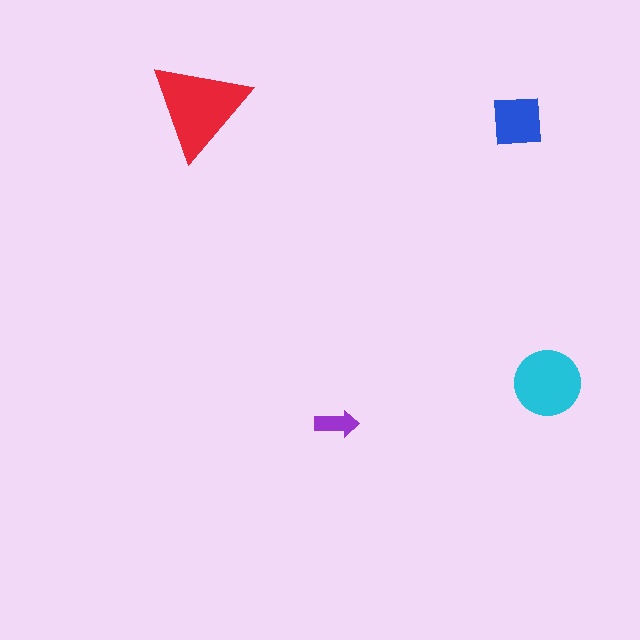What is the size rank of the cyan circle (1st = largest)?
2nd.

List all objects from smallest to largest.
The purple arrow, the blue square, the cyan circle, the red triangle.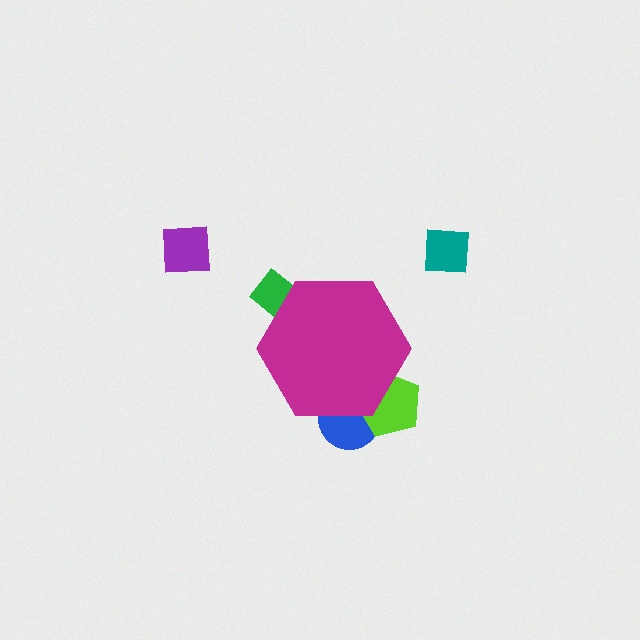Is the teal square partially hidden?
No, the teal square is fully visible.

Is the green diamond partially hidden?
Yes, the green diamond is partially hidden behind the magenta hexagon.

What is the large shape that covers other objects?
A magenta hexagon.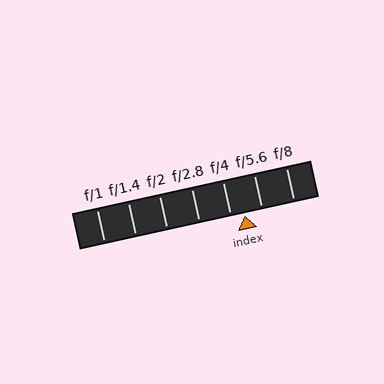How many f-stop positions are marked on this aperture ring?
There are 7 f-stop positions marked.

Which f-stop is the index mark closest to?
The index mark is closest to f/4.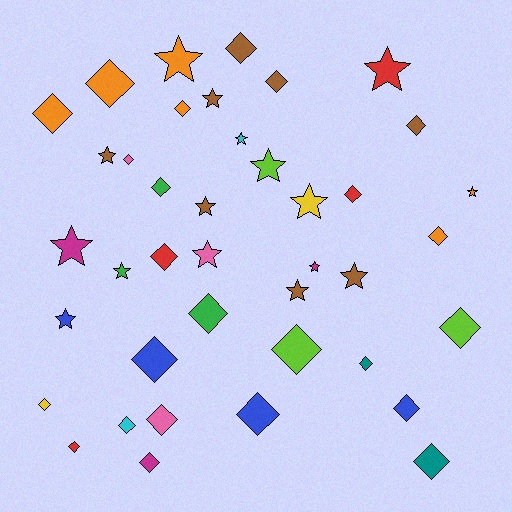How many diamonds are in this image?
There are 24 diamonds.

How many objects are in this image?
There are 40 objects.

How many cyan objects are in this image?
There are 2 cyan objects.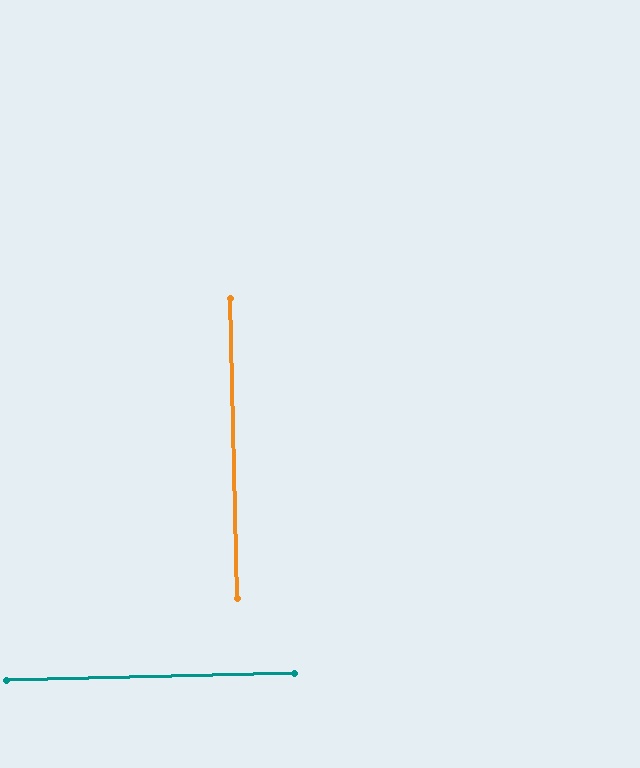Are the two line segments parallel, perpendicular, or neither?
Perpendicular — they meet at approximately 90°.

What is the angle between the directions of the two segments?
Approximately 90 degrees.